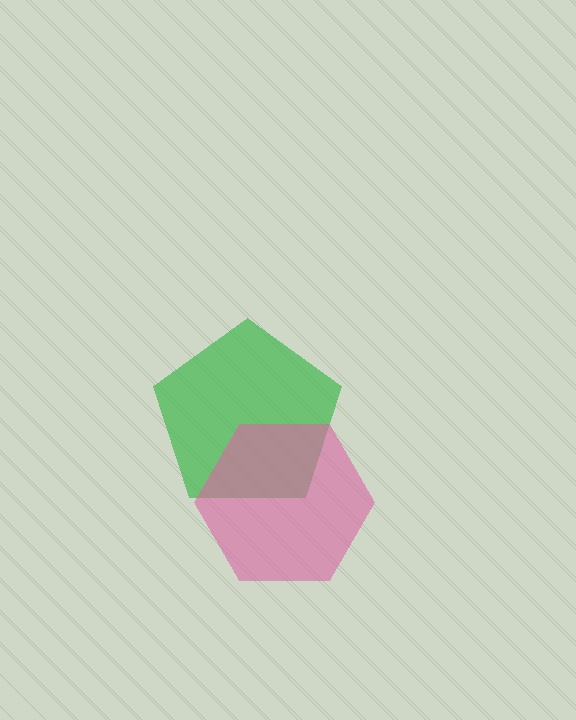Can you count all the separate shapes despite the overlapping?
Yes, there are 2 separate shapes.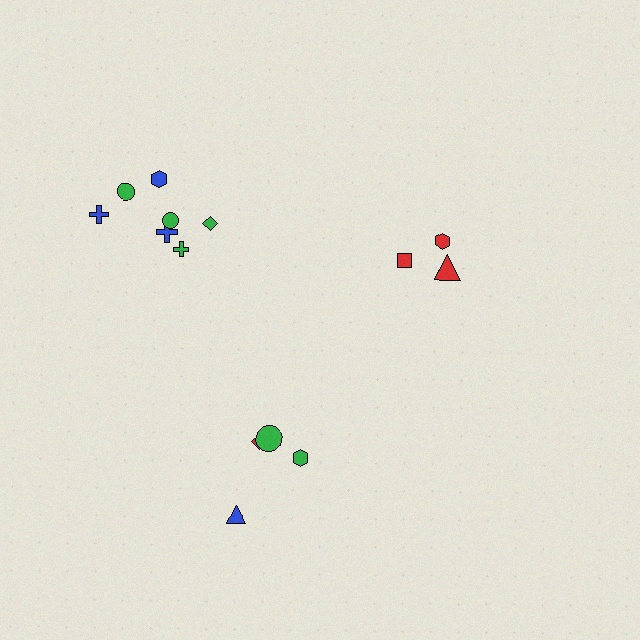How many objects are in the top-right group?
There are 3 objects.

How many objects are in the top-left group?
There are 7 objects.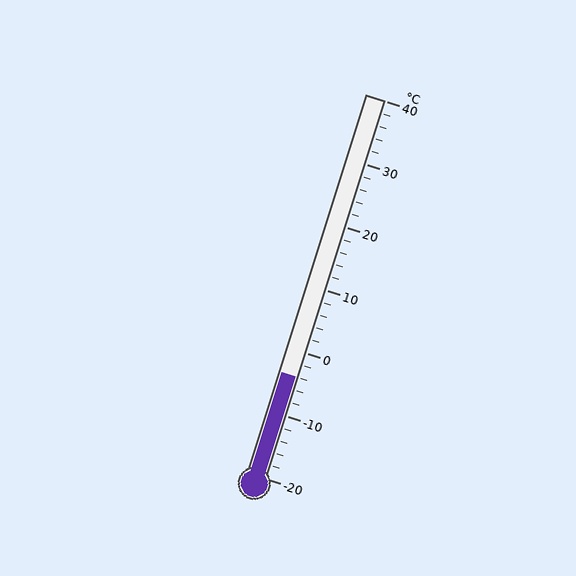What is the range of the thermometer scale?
The thermometer scale ranges from -20°C to 40°C.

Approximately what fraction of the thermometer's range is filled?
The thermometer is filled to approximately 25% of its range.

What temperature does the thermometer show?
The thermometer shows approximately -4°C.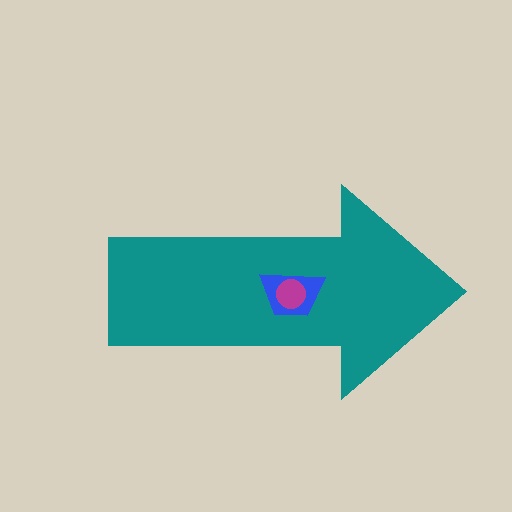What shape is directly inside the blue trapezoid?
The magenta circle.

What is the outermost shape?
The teal arrow.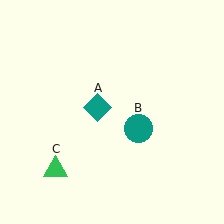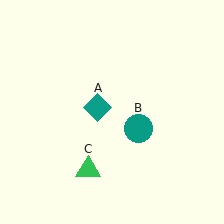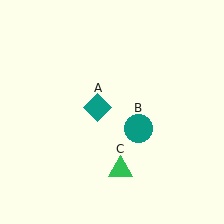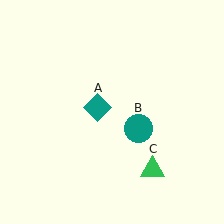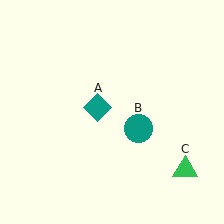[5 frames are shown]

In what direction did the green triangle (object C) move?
The green triangle (object C) moved right.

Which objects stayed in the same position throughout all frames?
Teal diamond (object A) and teal circle (object B) remained stationary.